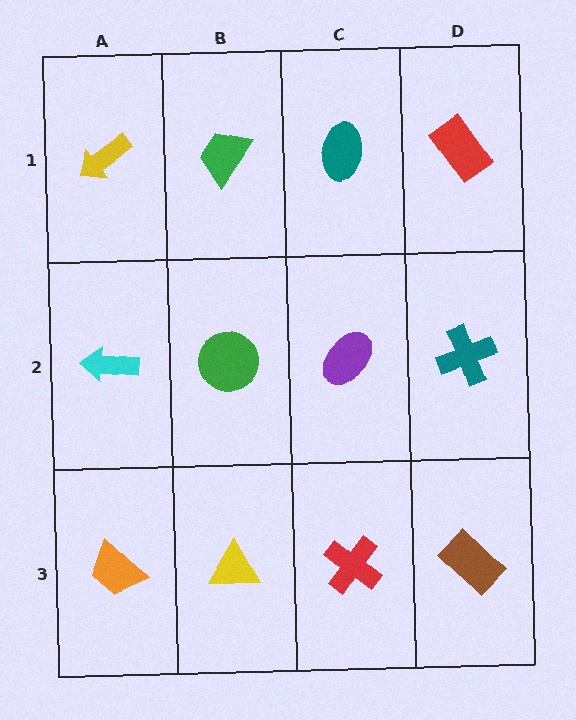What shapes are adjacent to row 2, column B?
A green trapezoid (row 1, column B), a yellow triangle (row 3, column B), a cyan arrow (row 2, column A), a purple ellipse (row 2, column C).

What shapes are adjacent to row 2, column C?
A teal ellipse (row 1, column C), a red cross (row 3, column C), a green circle (row 2, column B), a teal cross (row 2, column D).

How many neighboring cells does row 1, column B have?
3.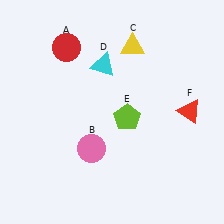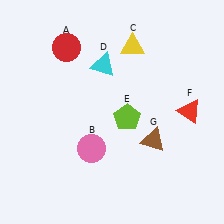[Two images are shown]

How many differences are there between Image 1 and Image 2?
There is 1 difference between the two images.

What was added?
A brown triangle (G) was added in Image 2.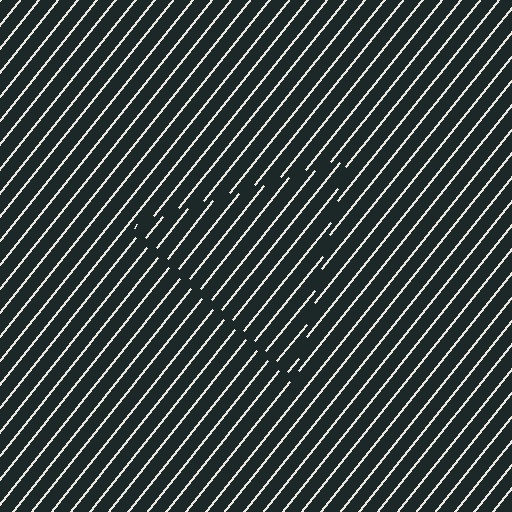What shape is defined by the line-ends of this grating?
An illusory triangle. The interior of the shape contains the same grating, shifted by half a period — the contour is defined by the phase discontinuity where line-ends from the inner and outer gratings abut.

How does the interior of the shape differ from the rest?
The interior of the shape contains the same grating, shifted by half a period — the contour is defined by the phase discontinuity where line-ends from the inner and outer gratings abut.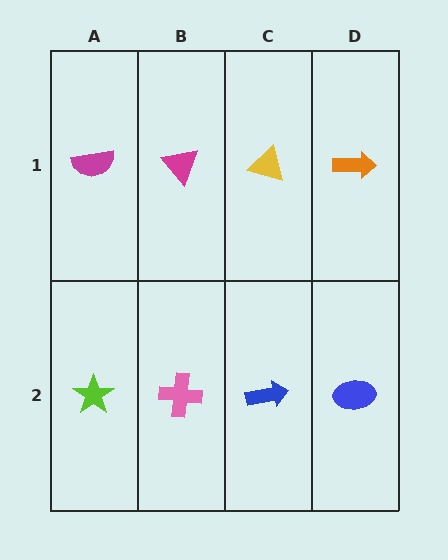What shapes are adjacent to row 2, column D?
An orange arrow (row 1, column D), a blue arrow (row 2, column C).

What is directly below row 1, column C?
A blue arrow.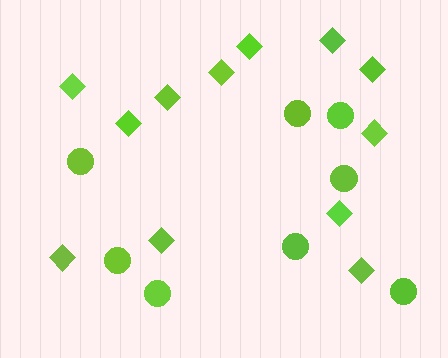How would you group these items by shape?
There are 2 groups: one group of circles (8) and one group of diamonds (12).